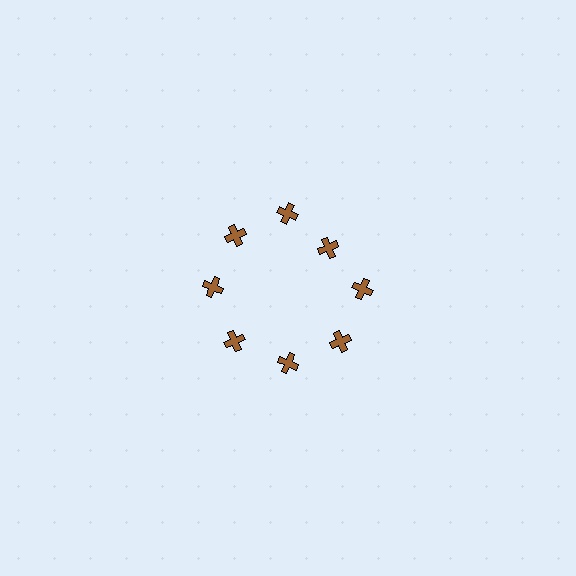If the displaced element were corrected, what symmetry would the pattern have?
It would have 8-fold rotational symmetry — the pattern would map onto itself every 45 degrees.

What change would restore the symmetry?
The symmetry would be restored by moving it outward, back onto the ring so that all 8 crosses sit at equal angles and equal distance from the center.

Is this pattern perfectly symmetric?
No. The 8 brown crosses are arranged in a ring, but one element near the 2 o'clock position is pulled inward toward the center, breaking the 8-fold rotational symmetry.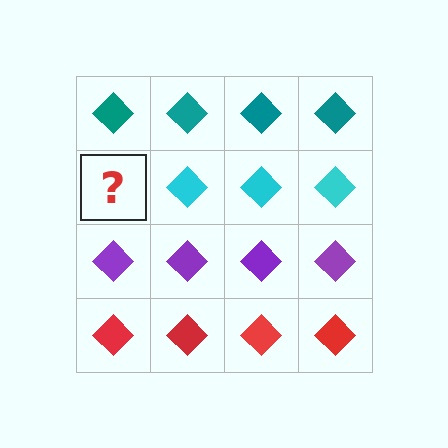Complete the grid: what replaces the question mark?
The question mark should be replaced with a cyan diamond.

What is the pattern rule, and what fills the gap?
The rule is that each row has a consistent color. The gap should be filled with a cyan diamond.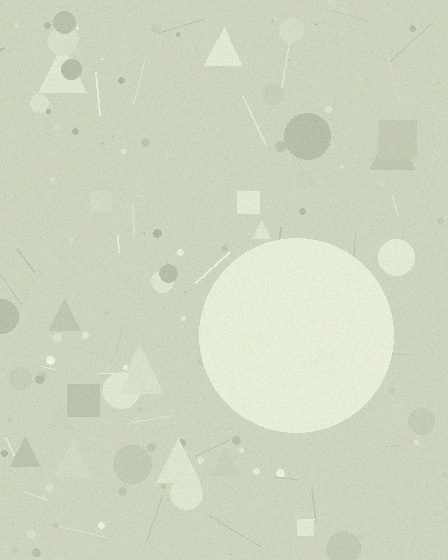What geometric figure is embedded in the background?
A circle is embedded in the background.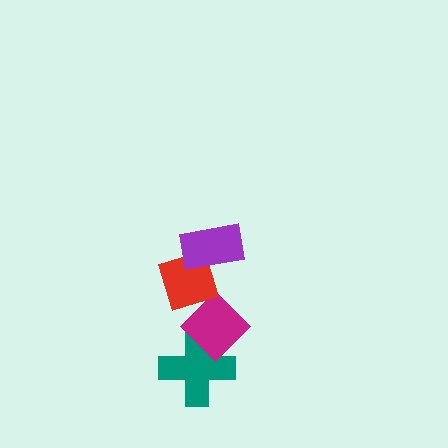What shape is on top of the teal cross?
The magenta diamond is on top of the teal cross.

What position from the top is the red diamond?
The red diamond is 2nd from the top.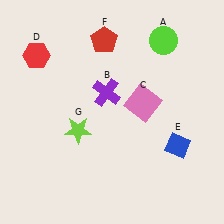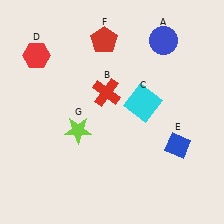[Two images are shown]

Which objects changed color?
A changed from lime to blue. B changed from purple to red. C changed from pink to cyan.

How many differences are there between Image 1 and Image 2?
There are 3 differences between the two images.